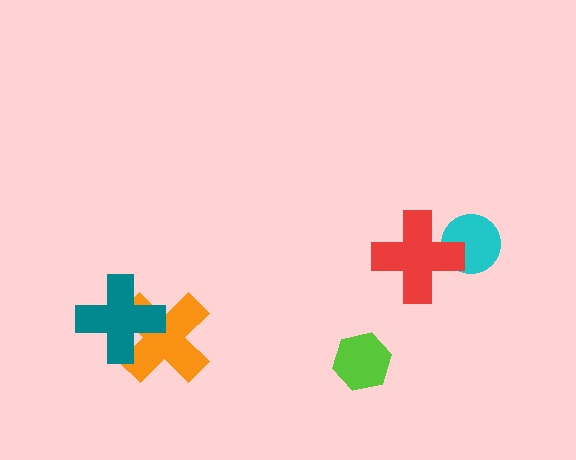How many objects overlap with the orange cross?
1 object overlaps with the orange cross.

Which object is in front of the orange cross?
The teal cross is in front of the orange cross.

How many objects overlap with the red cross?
1 object overlaps with the red cross.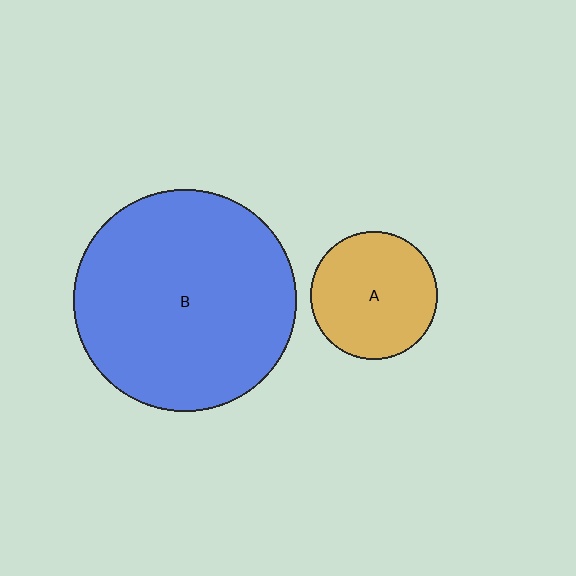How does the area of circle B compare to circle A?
Approximately 3.0 times.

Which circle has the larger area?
Circle B (blue).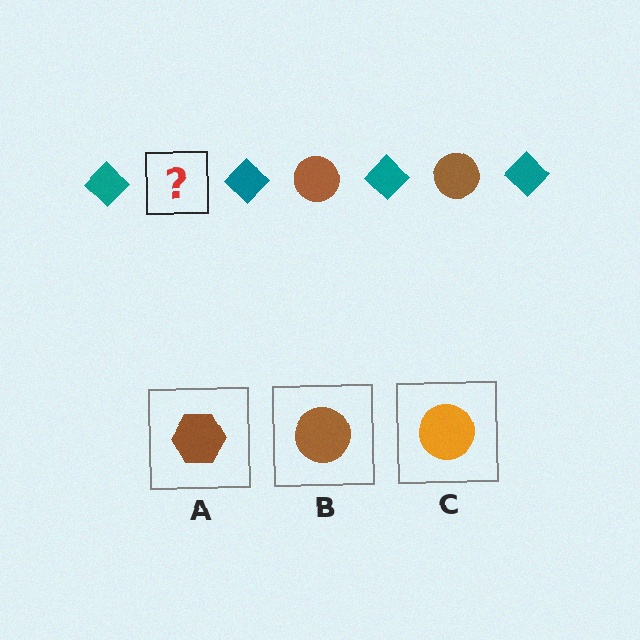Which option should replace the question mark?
Option B.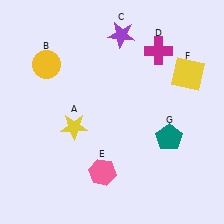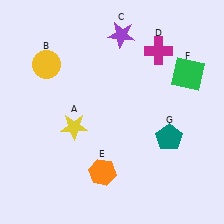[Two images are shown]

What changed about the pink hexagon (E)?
In Image 1, E is pink. In Image 2, it changed to orange.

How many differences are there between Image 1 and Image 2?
There are 2 differences between the two images.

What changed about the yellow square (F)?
In Image 1, F is yellow. In Image 2, it changed to green.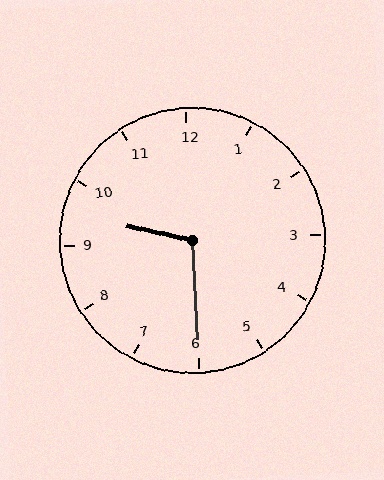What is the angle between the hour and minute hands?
Approximately 105 degrees.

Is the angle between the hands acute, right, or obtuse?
It is obtuse.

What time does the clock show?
9:30.